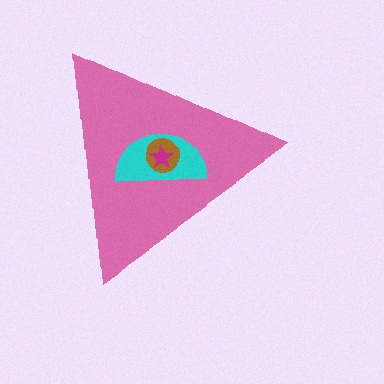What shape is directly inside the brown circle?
The magenta star.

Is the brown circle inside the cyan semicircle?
Yes.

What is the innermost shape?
The magenta star.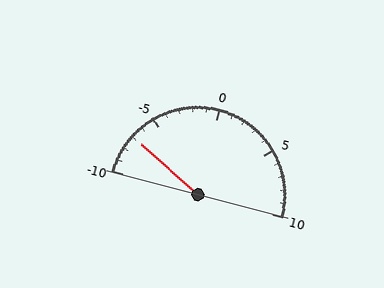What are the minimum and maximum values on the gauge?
The gauge ranges from -10 to 10.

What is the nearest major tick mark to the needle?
The nearest major tick mark is -5.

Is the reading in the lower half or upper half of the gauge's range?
The reading is in the lower half of the range (-10 to 10).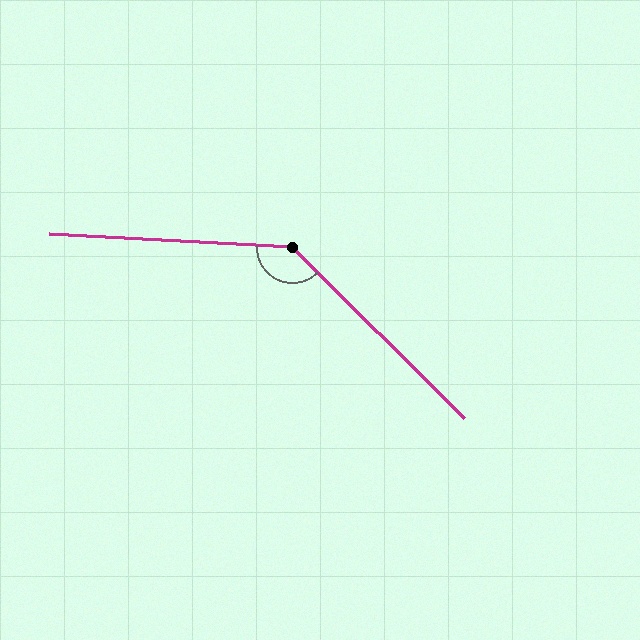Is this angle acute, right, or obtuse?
It is obtuse.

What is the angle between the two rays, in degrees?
Approximately 138 degrees.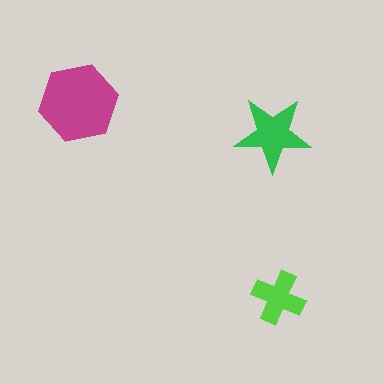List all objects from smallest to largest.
The lime cross, the green star, the magenta hexagon.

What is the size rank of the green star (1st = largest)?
2nd.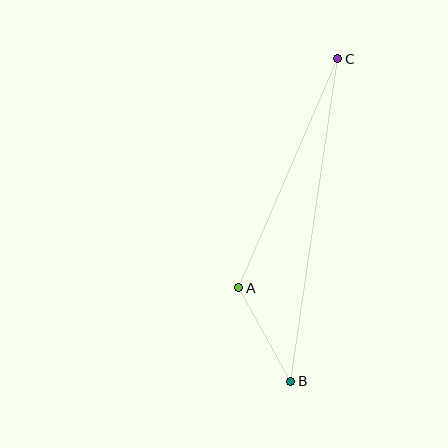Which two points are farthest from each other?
Points B and C are farthest from each other.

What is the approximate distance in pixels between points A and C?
The distance between A and C is approximately 250 pixels.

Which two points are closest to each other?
Points A and B are closest to each other.